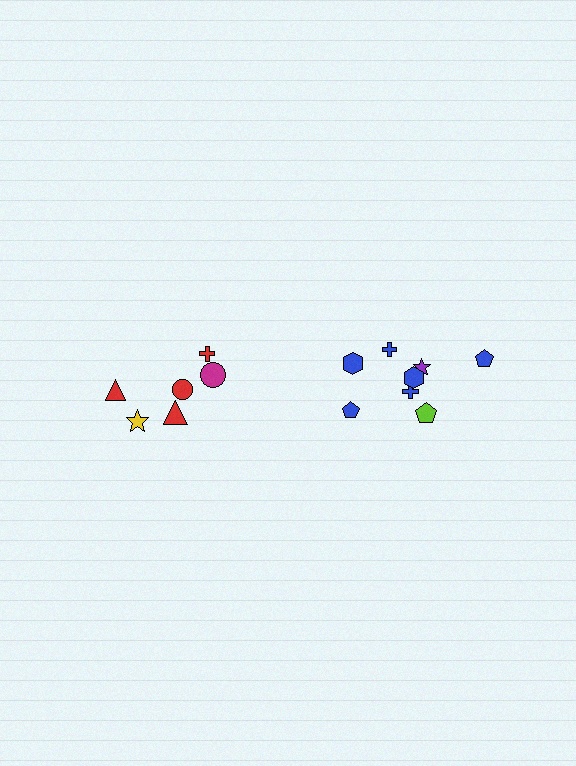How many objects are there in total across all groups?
There are 14 objects.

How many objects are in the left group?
There are 6 objects.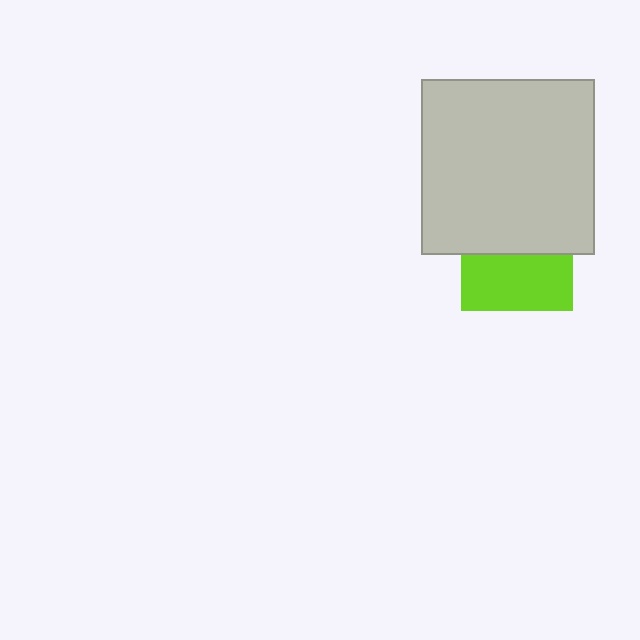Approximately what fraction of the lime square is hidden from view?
Roughly 50% of the lime square is hidden behind the light gray rectangle.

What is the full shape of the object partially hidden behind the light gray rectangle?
The partially hidden object is a lime square.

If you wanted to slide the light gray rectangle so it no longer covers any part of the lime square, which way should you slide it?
Slide it up — that is the most direct way to separate the two shapes.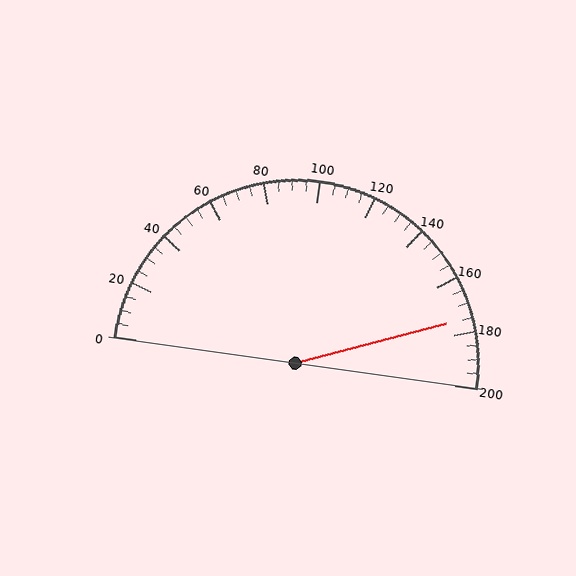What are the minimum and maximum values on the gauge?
The gauge ranges from 0 to 200.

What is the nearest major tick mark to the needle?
The nearest major tick mark is 180.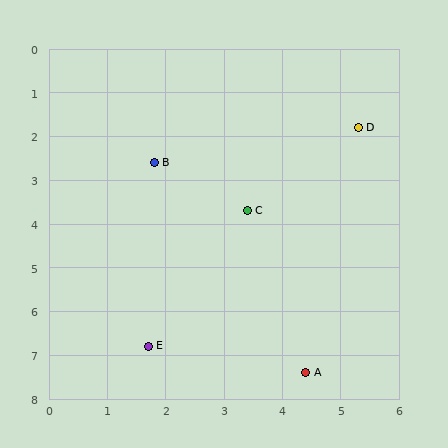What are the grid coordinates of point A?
Point A is at approximately (4.4, 7.4).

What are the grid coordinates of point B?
Point B is at approximately (1.8, 2.6).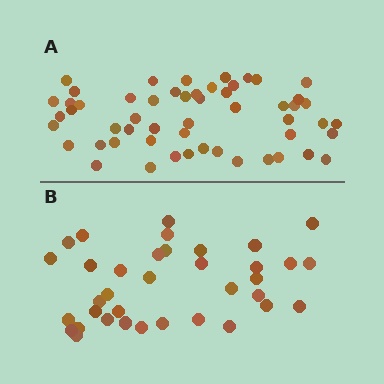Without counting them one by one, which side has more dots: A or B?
Region A (the top region) has more dots.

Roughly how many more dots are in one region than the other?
Region A has approximately 20 more dots than region B.